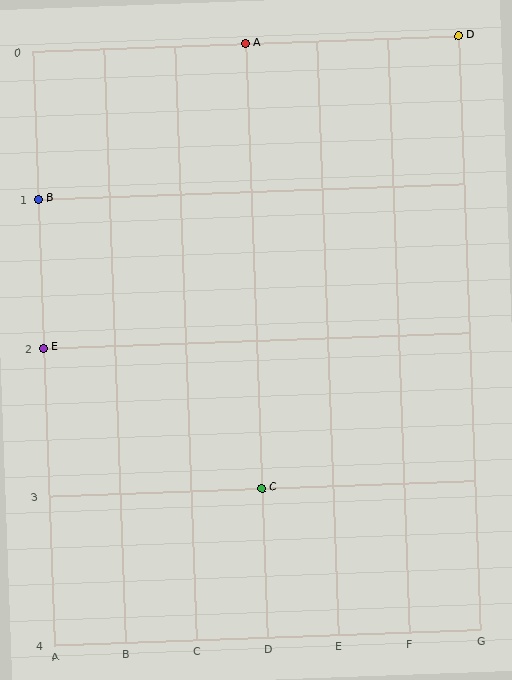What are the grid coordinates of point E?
Point E is at grid coordinates (A, 2).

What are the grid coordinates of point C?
Point C is at grid coordinates (D, 3).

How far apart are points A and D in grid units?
Points A and D are 3 columns apart.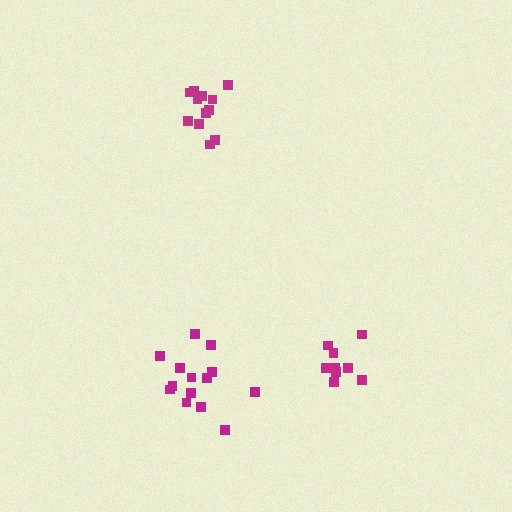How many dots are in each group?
Group 1: 9 dots, Group 2: 12 dots, Group 3: 14 dots (35 total).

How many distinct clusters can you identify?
There are 3 distinct clusters.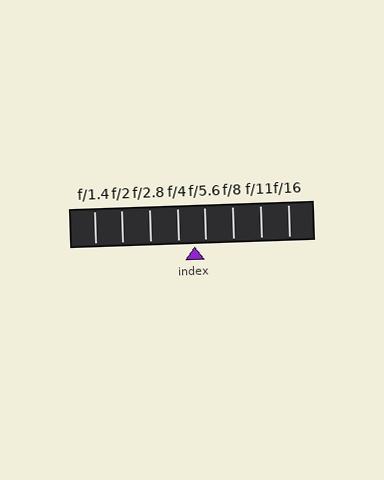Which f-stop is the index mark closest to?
The index mark is closest to f/5.6.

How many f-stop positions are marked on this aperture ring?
There are 8 f-stop positions marked.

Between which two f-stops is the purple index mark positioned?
The index mark is between f/4 and f/5.6.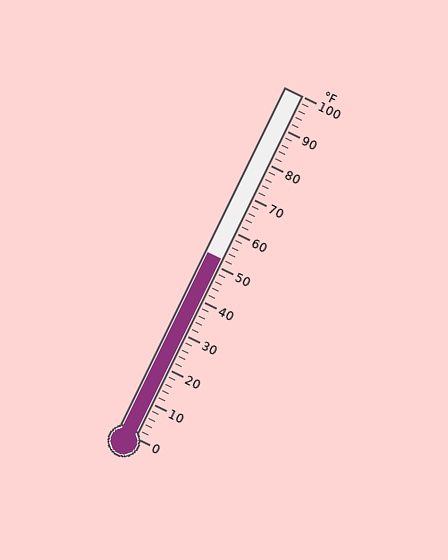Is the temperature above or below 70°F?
The temperature is below 70°F.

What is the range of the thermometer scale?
The thermometer scale ranges from 0°F to 100°F.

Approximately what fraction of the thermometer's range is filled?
The thermometer is filled to approximately 50% of its range.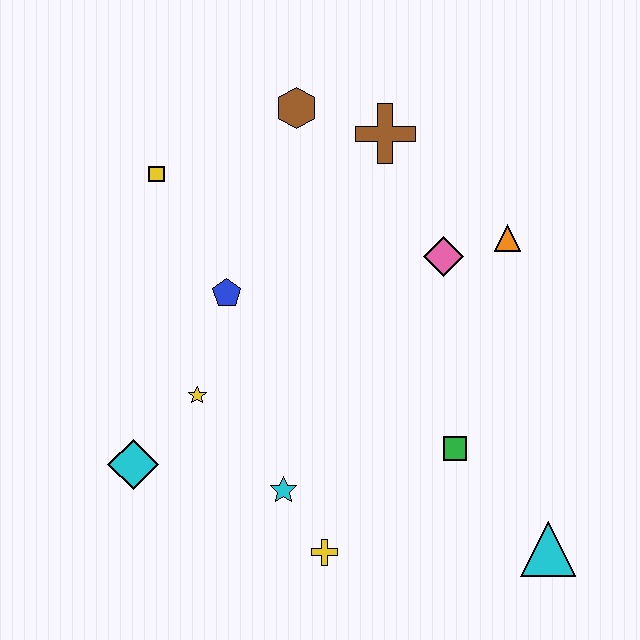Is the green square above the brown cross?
No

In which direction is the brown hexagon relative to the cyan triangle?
The brown hexagon is above the cyan triangle.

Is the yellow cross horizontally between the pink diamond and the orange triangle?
No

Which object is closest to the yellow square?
The blue pentagon is closest to the yellow square.